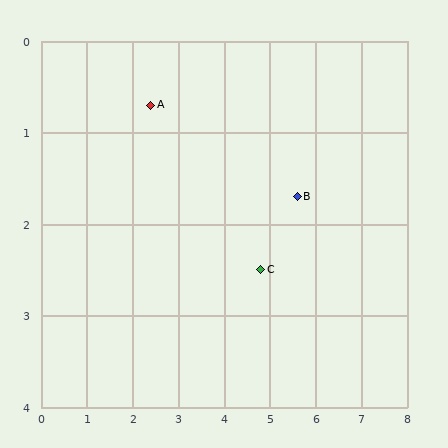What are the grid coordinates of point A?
Point A is at approximately (2.4, 0.7).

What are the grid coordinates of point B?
Point B is at approximately (5.6, 1.7).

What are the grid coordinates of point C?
Point C is at approximately (4.8, 2.5).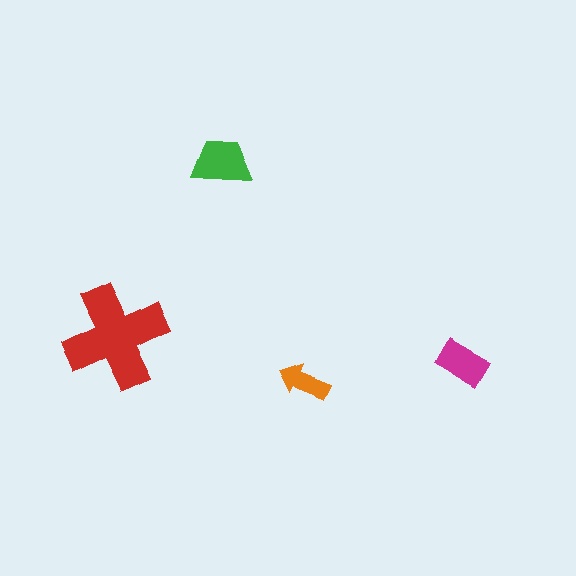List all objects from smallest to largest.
The orange arrow, the magenta rectangle, the green trapezoid, the red cross.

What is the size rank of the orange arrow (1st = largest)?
4th.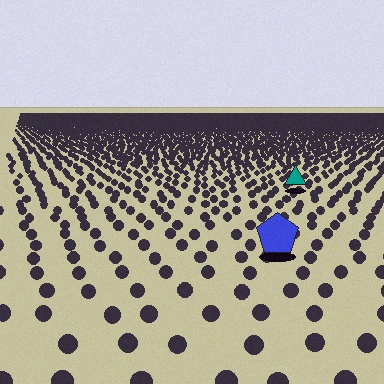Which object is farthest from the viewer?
The teal triangle is farthest from the viewer. It appears smaller and the ground texture around it is denser.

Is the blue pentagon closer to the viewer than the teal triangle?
Yes. The blue pentagon is closer — you can tell from the texture gradient: the ground texture is coarser near it.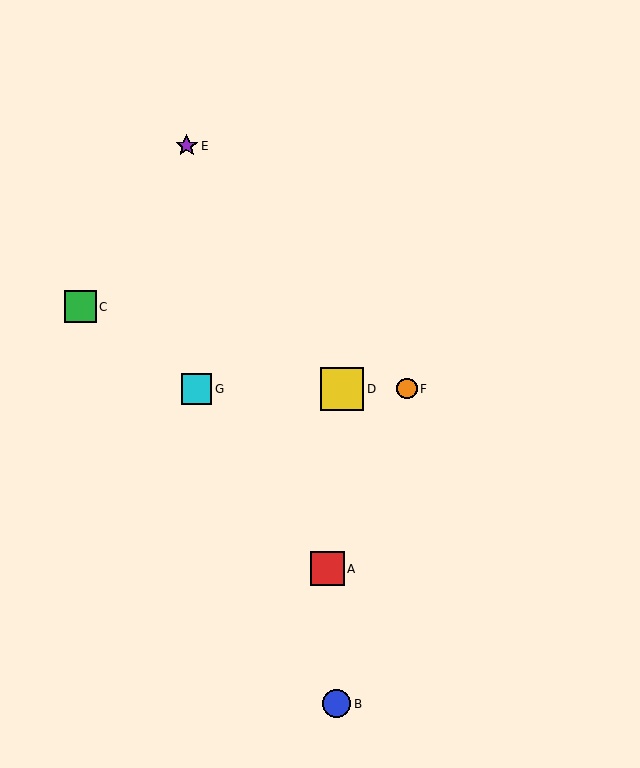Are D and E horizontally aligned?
No, D is at y≈389 and E is at y≈146.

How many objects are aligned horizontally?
3 objects (D, F, G) are aligned horizontally.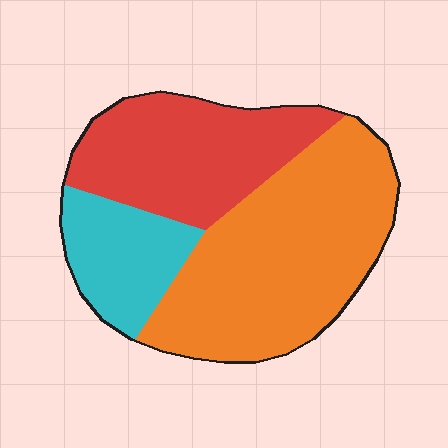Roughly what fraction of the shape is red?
Red covers 32% of the shape.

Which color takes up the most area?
Orange, at roughly 50%.